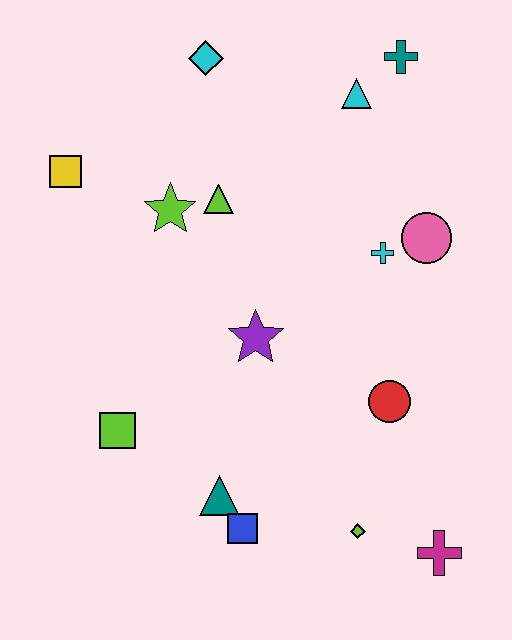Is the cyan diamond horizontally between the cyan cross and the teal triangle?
No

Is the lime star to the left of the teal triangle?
Yes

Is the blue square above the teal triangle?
No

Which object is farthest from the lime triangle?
The magenta cross is farthest from the lime triangle.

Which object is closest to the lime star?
The lime triangle is closest to the lime star.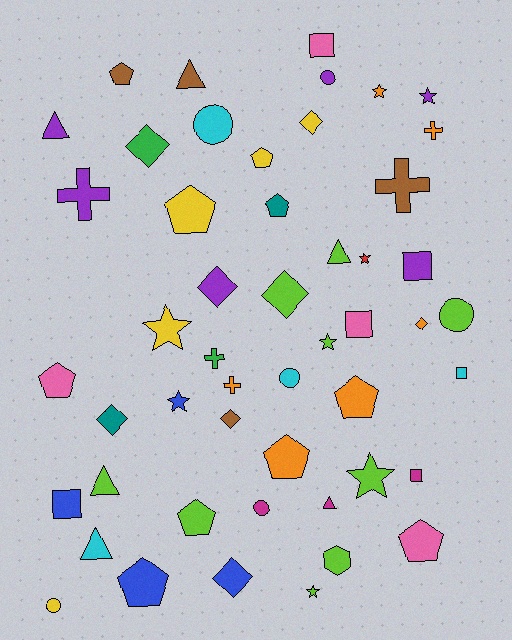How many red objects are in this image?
There is 1 red object.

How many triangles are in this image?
There are 6 triangles.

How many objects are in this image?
There are 50 objects.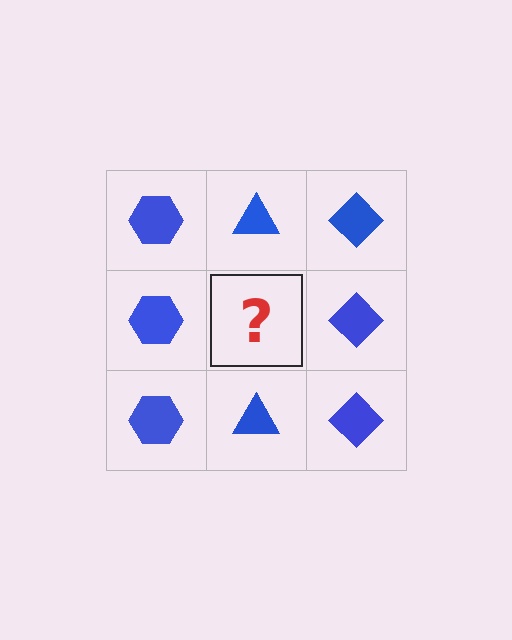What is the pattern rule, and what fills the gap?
The rule is that each column has a consistent shape. The gap should be filled with a blue triangle.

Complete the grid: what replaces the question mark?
The question mark should be replaced with a blue triangle.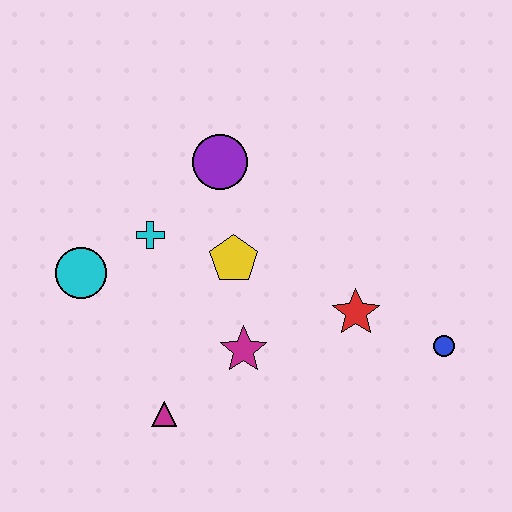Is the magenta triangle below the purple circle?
Yes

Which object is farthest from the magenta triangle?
The blue circle is farthest from the magenta triangle.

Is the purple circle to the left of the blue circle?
Yes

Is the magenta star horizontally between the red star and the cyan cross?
Yes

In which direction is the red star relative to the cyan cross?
The red star is to the right of the cyan cross.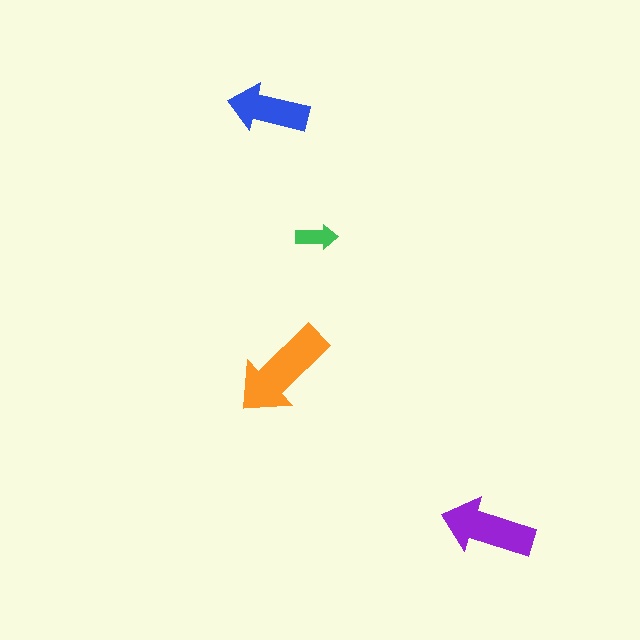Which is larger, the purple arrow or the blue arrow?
The purple one.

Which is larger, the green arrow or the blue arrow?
The blue one.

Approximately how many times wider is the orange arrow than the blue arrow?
About 1.5 times wider.